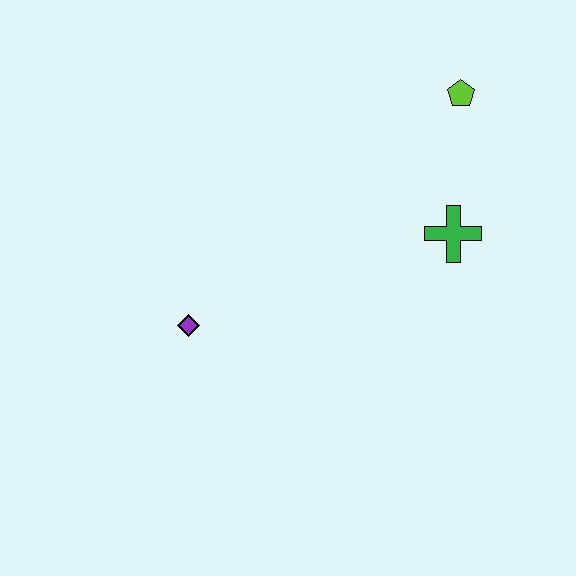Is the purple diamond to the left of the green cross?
Yes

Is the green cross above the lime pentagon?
No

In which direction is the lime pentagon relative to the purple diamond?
The lime pentagon is to the right of the purple diamond.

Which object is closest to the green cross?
The lime pentagon is closest to the green cross.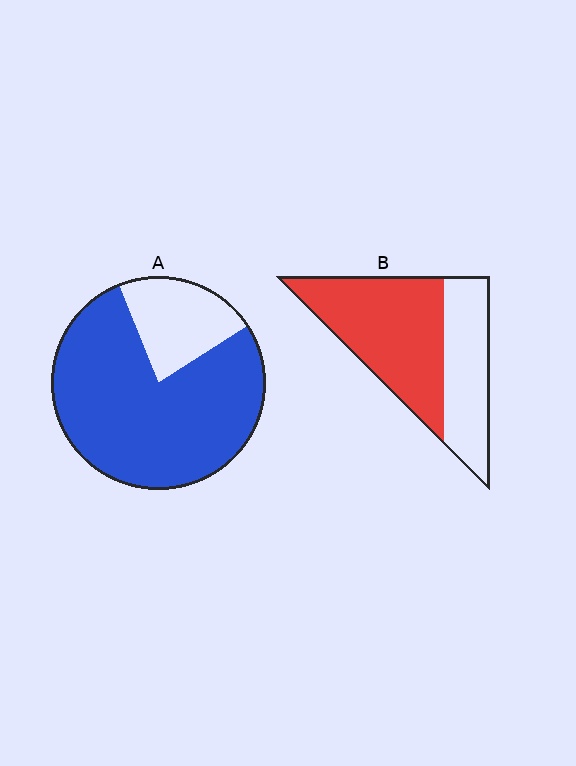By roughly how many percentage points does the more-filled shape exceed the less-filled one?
By roughly 15 percentage points (A over B).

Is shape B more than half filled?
Yes.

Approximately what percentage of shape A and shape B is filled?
A is approximately 80% and B is approximately 60%.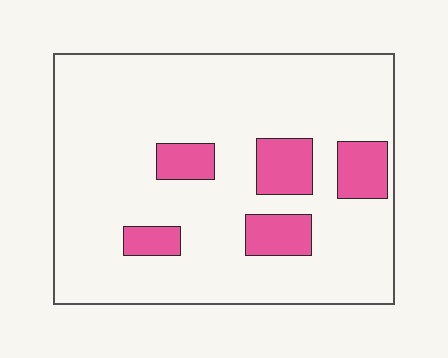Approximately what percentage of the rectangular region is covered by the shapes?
Approximately 15%.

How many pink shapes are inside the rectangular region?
5.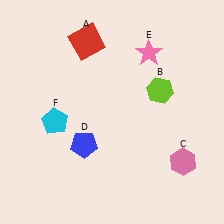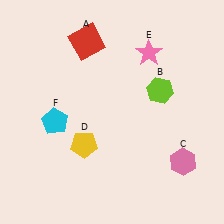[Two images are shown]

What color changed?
The pentagon (D) changed from blue in Image 1 to yellow in Image 2.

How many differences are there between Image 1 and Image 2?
There is 1 difference between the two images.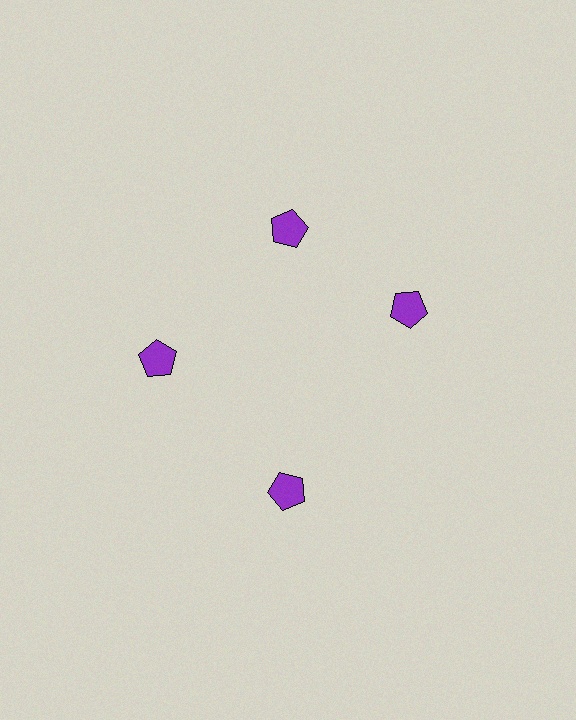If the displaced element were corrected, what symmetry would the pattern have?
It would have 4-fold rotational symmetry — the pattern would map onto itself every 90 degrees.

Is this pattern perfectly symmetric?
No. The 4 purple pentagons are arranged in a ring, but one element near the 3 o'clock position is rotated out of alignment along the ring, breaking the 4-fold rotational symmetry.